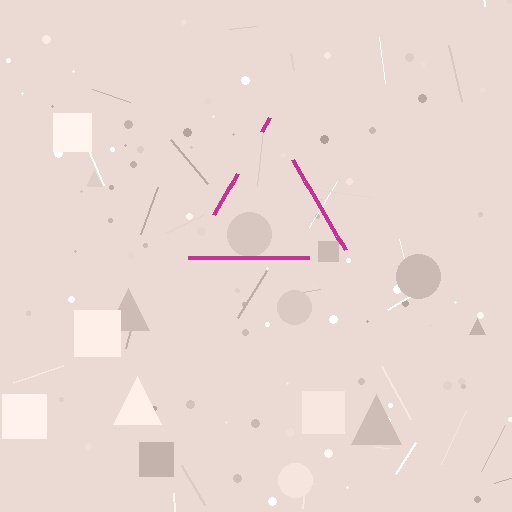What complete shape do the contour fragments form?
The contour fragments form a triangle.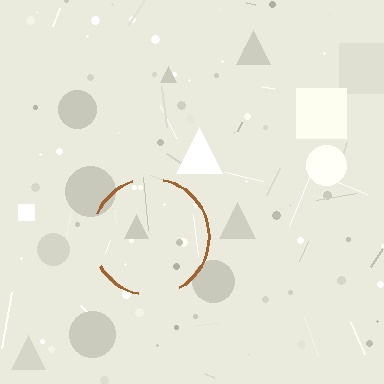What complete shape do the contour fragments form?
The contour fragments form a circle.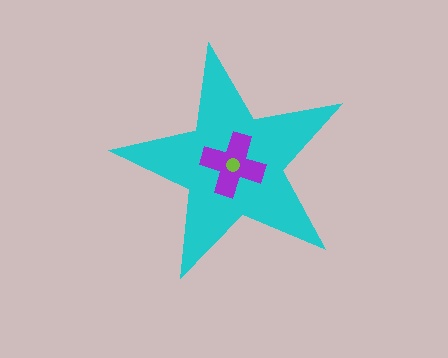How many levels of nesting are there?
3.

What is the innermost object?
The lime circle.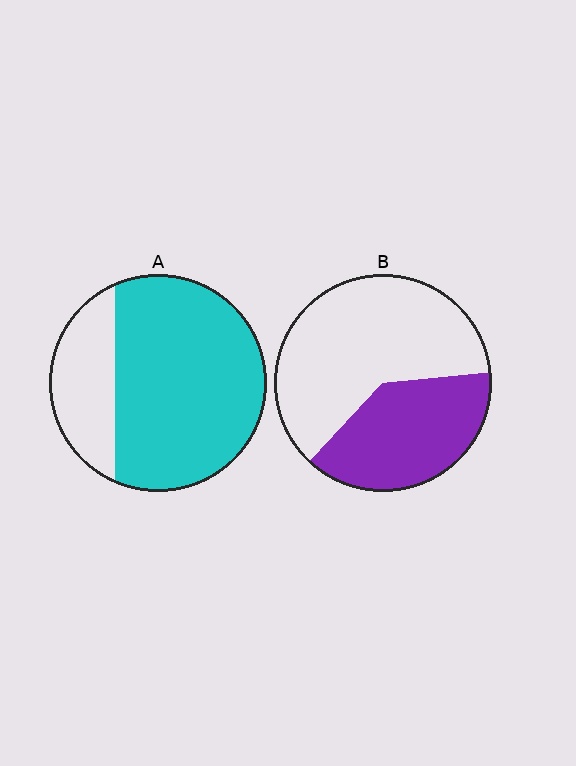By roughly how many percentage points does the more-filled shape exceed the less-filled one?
By roughly 35 percentage points (A over B).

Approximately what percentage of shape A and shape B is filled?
A is approximately 75% and B is approximately 40%.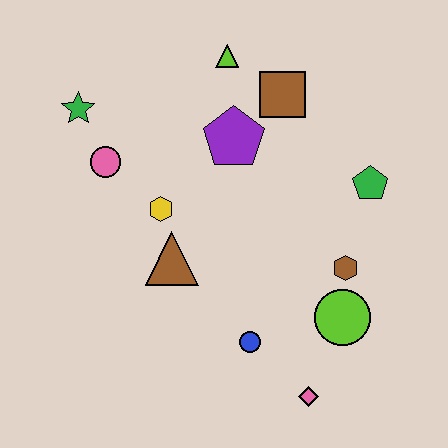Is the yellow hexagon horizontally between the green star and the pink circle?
No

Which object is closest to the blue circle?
The pink diamond is closest to the blue circle.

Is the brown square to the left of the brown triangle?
No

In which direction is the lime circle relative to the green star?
The lime circle is to the right of the green star.